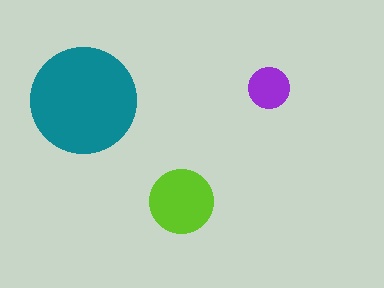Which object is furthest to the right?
The purple circle is rightmost.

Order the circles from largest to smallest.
the teal one, the lime one, the purple one.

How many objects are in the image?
There are 3 objects in the image.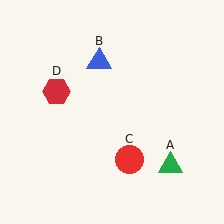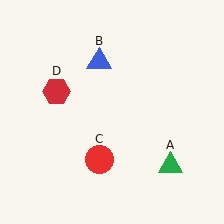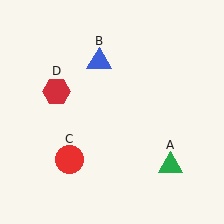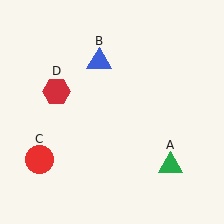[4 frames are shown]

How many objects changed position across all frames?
1 object changed position: red circle (object C).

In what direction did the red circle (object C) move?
The red circle (object C) moved left.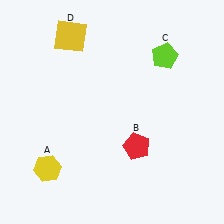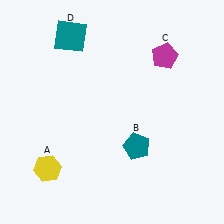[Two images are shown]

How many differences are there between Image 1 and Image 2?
There are 3 differences between the two images.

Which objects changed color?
B changed from red to teal. C changed from lime to magenta. D changed from yellow to teal.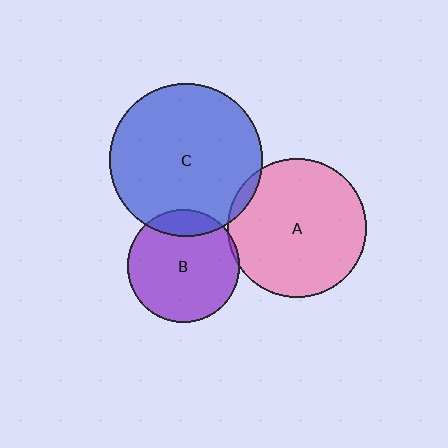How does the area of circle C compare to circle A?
Approximately 1.2 times.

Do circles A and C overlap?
Yes.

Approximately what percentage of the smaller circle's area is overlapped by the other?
Approximately 5%.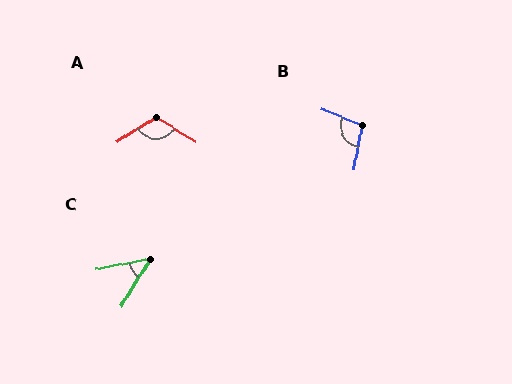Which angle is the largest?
A, at approximately 116 degrees.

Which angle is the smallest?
C, at approximately 48 degrees.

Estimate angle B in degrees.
Approximately 103 degrees.